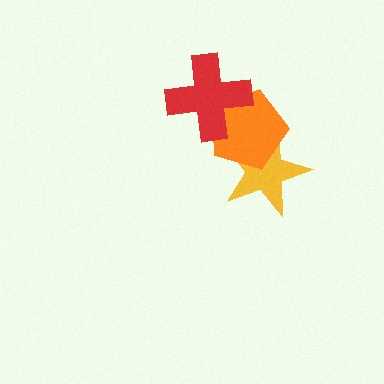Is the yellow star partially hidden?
Yes, it is partially covered by another shape.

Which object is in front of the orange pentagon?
The red cross is in front of the orange pentagon.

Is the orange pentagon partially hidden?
Yes, it is partially covered by another shape.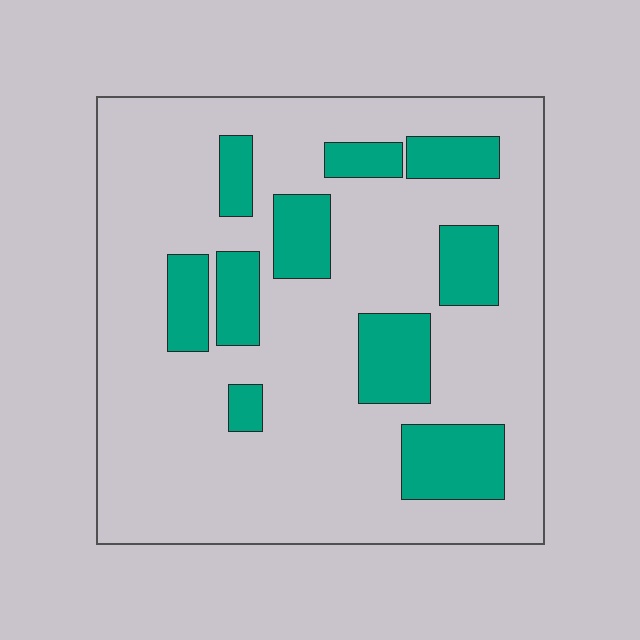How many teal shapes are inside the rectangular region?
10.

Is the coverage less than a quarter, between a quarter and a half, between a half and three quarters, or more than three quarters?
Less than a quarter.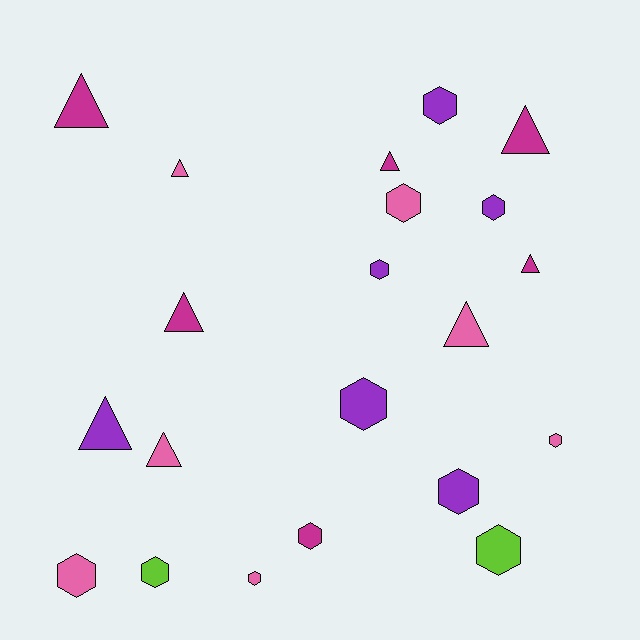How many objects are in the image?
There are 21 objects.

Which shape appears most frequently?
Hexagon, with 12 objects.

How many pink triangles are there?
There are 3 pink triangles.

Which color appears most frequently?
Pink, with 7 objects.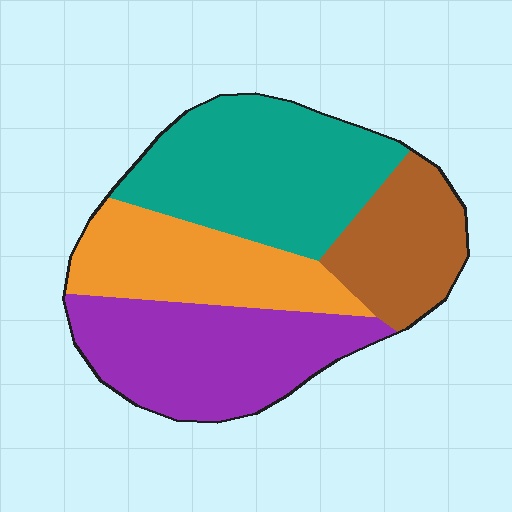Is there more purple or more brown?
Purple.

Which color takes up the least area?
Brown, at roughly 15%.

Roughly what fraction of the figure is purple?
Purple takes up about one quarter (1/4) of the figure.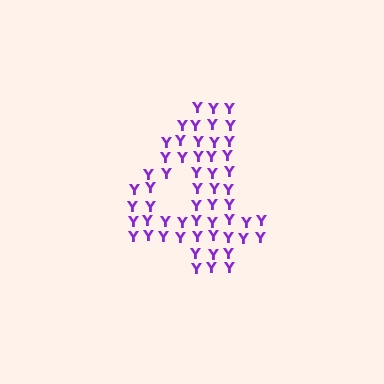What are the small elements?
The small elements are letter Y's.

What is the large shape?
The large shape is the digit 4.